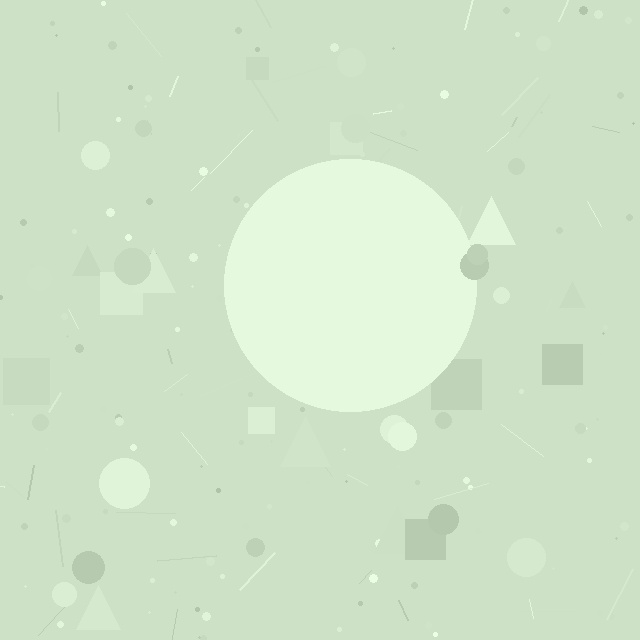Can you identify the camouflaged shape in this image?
The camouflaged shape is a circle.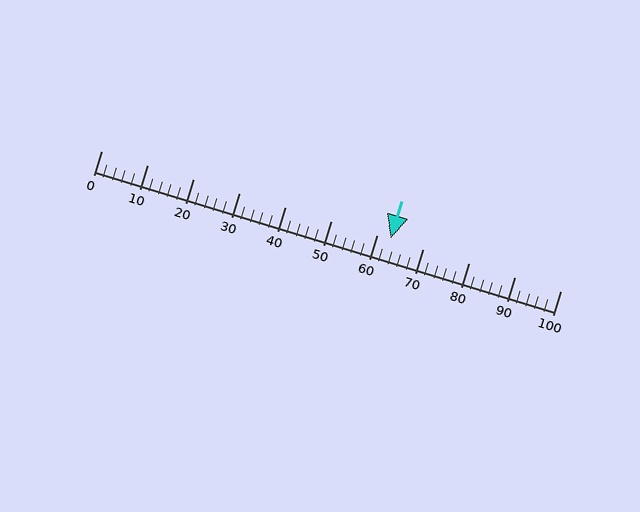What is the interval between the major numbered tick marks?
The major tick marks are spaced 10 units apart.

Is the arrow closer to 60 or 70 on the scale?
The arrow is closer to 60.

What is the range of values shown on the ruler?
The ruler shows values from 0 to 100.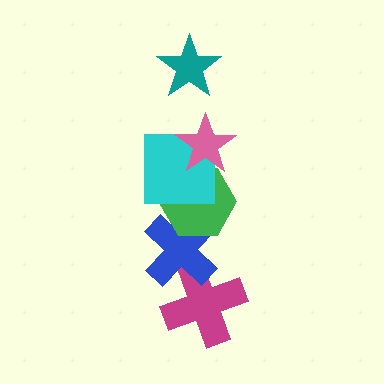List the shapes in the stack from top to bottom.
From top to bottom: the teal star, the pink star, the cyan square, the green hexagon, the blue cross, the magenta cross.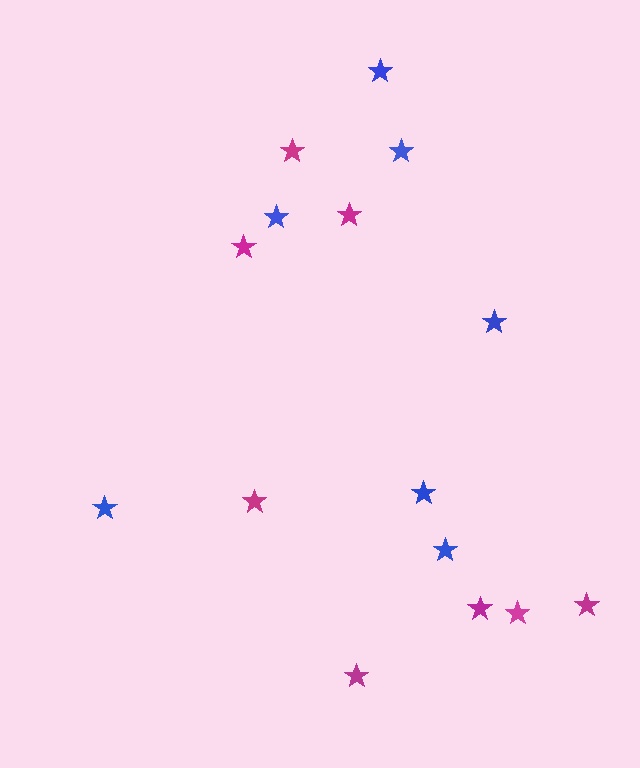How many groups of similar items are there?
There are 2 groups: one group of magenta stars (8) and one group of blue stars (7).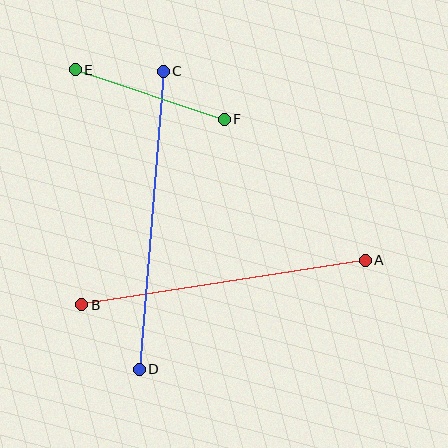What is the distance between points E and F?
The distance is approximately 157 pixels.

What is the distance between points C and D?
The distance is approximately 299 pixels.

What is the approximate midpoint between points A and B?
The midpoint is at approximately (224, 283) pixels.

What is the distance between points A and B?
The distance is approximately 287 pixels.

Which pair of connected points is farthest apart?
Points C and D are farthest apart.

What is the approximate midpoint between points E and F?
The midpoint is at approximately (150, 94) pixels.